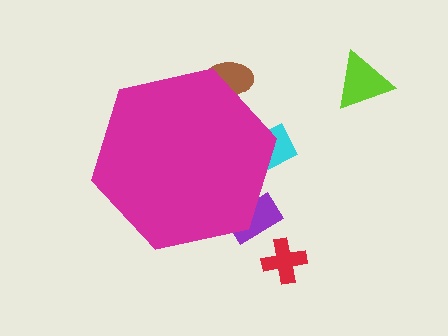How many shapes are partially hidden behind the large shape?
3 shapes are partially hidden.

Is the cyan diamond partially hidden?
Yes, the cyan diamond is partially hidden behind the magenta hexagon.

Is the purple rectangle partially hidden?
Yes, the purple rectangle is partially hidden behind the magenta hexagon.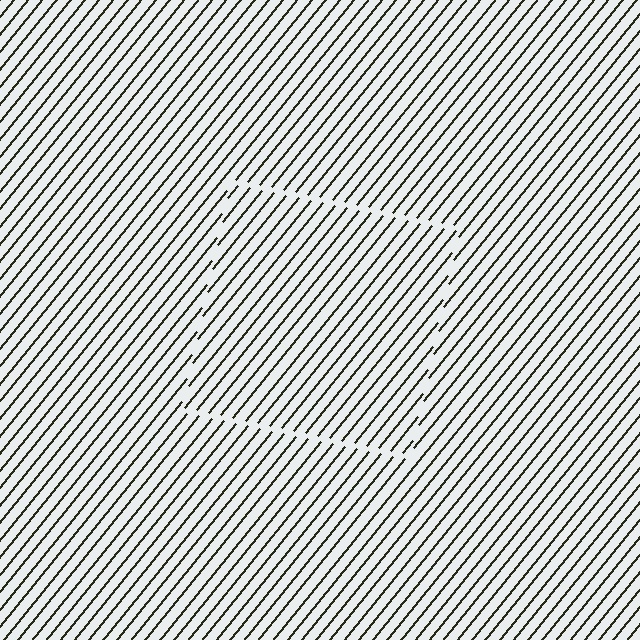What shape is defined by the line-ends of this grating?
An illusory square. The interior of the shape contains the same grating, shifted by half a period — the contour is defined by the phase discontinuity where line-ends from the inner and outer gratings abut.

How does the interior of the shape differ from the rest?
The interior of the shape contains the same grating, shifted by half a period — the contour is defined by the phase discontinuity where line-ends from the inner and outer gratings abut.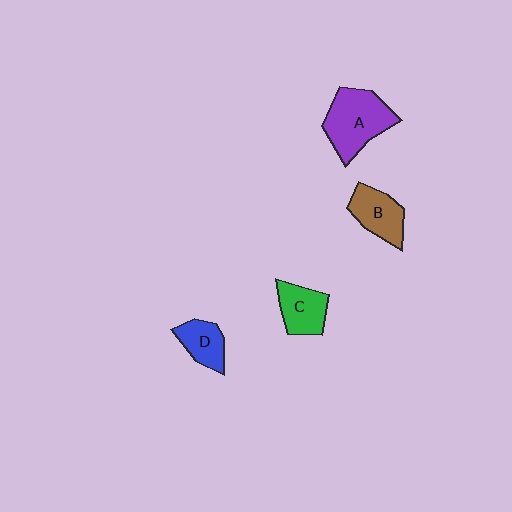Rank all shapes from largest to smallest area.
From largest to smallest: A (purple), B (brown), C (green), D (blue).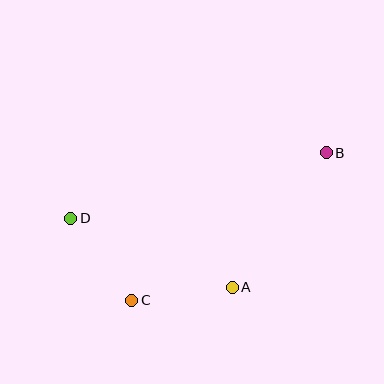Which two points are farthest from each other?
Points B and D are farthest from each other.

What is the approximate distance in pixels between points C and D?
The distance between C and D is approximately 102 pixels.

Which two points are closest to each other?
Points A and C are closest to each other.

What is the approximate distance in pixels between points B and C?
The distance between B and C is approximately 244 pixels.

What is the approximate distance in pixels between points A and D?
The distance between A and D is approximately 176 pixels.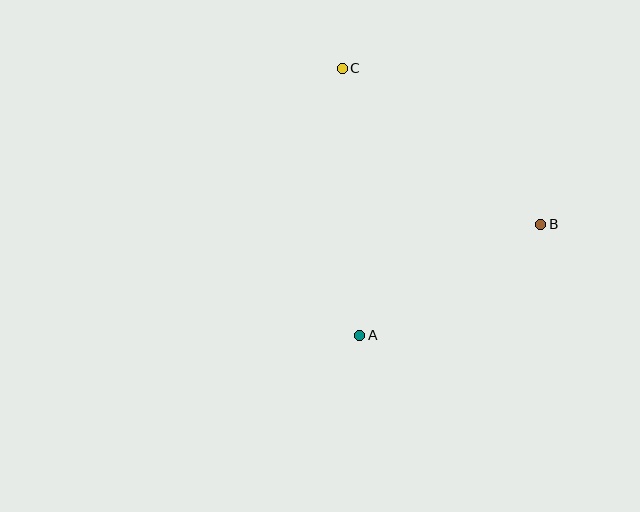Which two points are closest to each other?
Points A and B are closest to each other.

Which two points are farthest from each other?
Points A and C are farthest from each other.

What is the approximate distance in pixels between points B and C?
The distance between B and C is approximately 253 pixels.